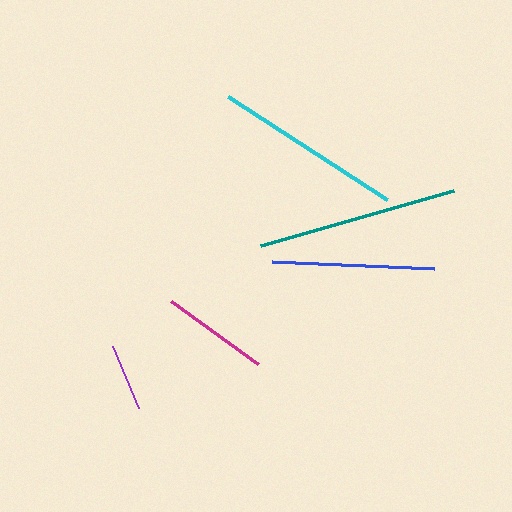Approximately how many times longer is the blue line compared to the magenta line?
The blue line is approximately 1.5 times the length of the magenta line.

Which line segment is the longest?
The teal line is the longest at approximately 201 pixels.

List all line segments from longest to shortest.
From longest to shortest: teal, cyan, blue, magenta, purple.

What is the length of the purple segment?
The purple segment is approximately 67 pixels long.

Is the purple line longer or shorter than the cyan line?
The cyan line is longer than the purple line.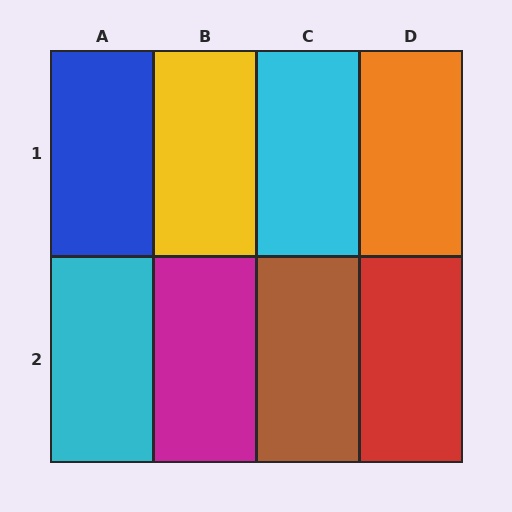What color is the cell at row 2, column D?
Red.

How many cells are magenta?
1 cell is magenta.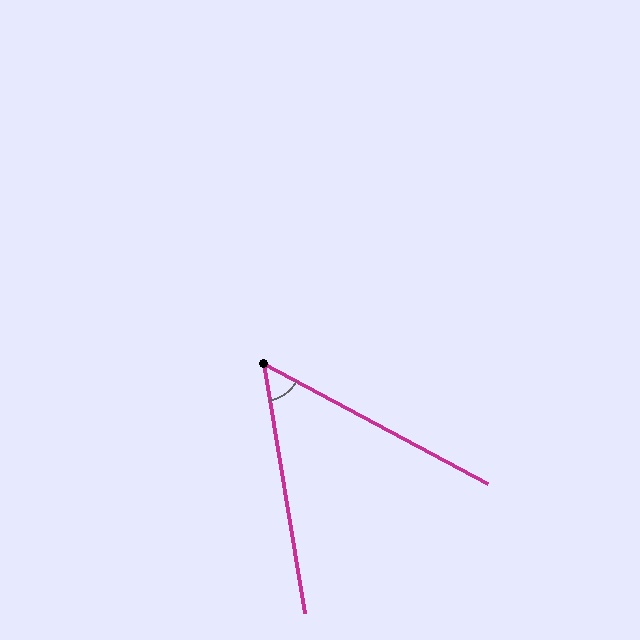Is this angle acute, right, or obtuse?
It is acute.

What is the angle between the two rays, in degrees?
Approximately 53 degrees.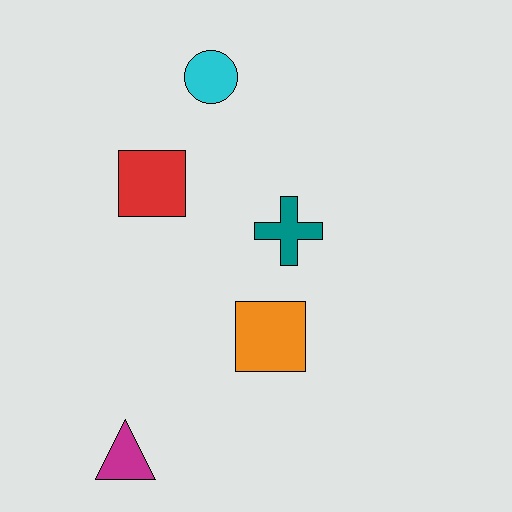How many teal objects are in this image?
There is 1 teal object.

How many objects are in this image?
There are 5 objects.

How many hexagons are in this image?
There are no hexagons.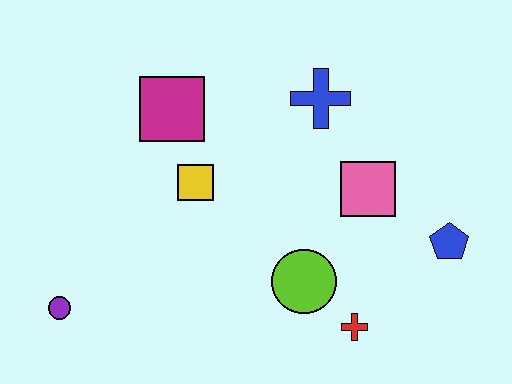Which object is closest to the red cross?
The lime circle is closest to the red cross.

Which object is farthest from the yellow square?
The blue pentagon is farthest from the yellow square.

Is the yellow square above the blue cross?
No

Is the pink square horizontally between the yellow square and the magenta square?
No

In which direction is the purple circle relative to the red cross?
The purple circle is to the left of the red cross.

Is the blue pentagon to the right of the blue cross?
Yes